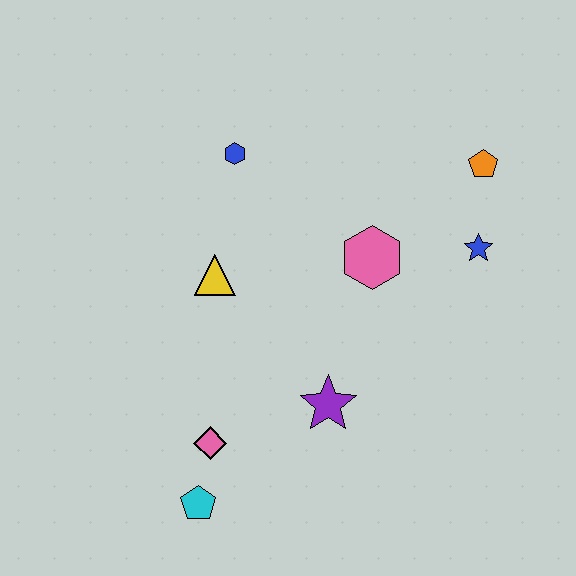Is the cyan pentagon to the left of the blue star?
Yes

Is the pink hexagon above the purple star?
Yes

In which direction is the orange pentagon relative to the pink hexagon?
The orange pentagon is to the right of the pink hexagon.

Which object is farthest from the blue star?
The cyan pentagon is farthest from the blue star.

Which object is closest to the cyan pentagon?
The pink diamond is closest to the cyan pentagon.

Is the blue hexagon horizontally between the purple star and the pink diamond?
Yes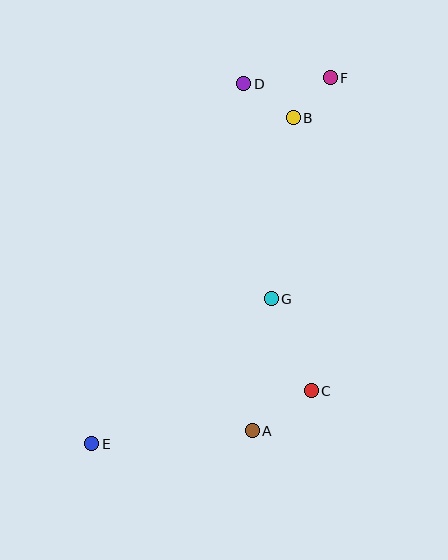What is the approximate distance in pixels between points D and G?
The distance between D and G is approximately 217 pixels.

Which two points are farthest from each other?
Points E and F are farthest from each other.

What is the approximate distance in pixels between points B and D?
The distance between B and D is approximately 60 pixels.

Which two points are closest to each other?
Points B and F are closest to each other.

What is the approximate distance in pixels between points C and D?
The distance between C and D is approximately 314 pixels.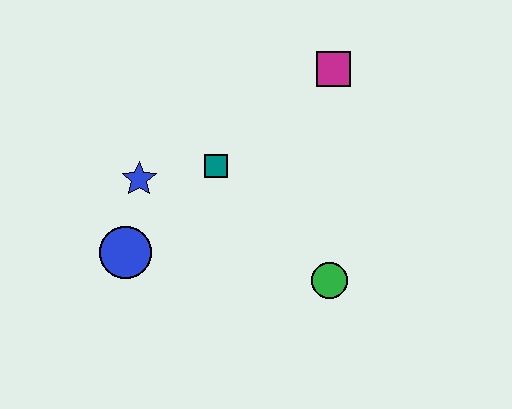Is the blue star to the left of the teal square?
Yes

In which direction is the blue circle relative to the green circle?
The blue circle is to the left of the green circle.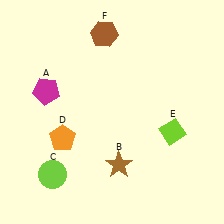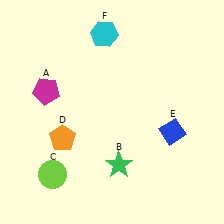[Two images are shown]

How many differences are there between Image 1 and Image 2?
There are 3 differences between the two images.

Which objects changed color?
B changed from brown to green. E changed from lime to blue. F changed from brown to cyan.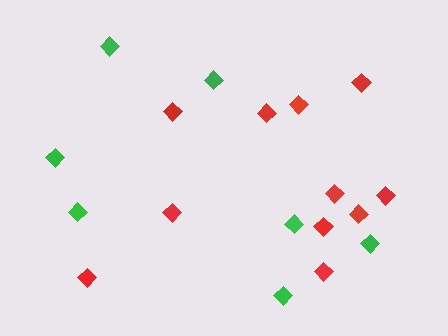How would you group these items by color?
There are 2 groups: one group of green diamonds (7) and one group of red diamonds (11).